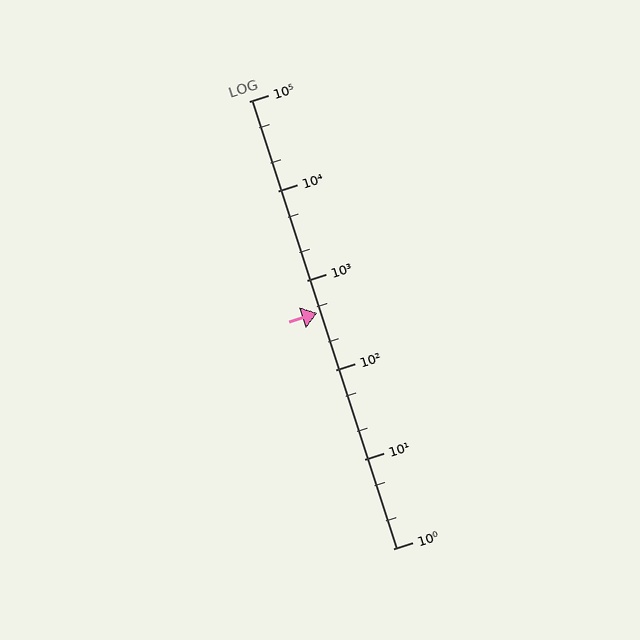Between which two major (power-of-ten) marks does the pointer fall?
The pointer is between 100 and 1000.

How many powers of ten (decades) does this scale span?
The scale spans 5 decades, from 1 to 100000.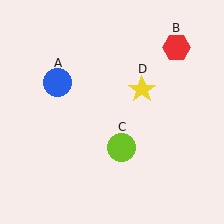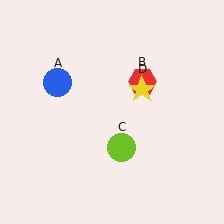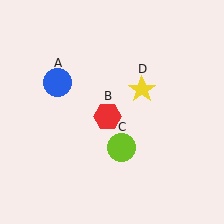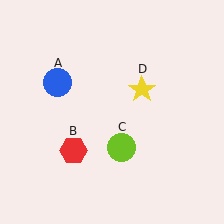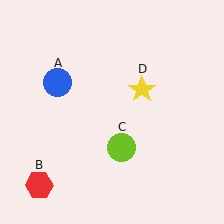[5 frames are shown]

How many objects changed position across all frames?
1 object changed position: red hexagon (object B).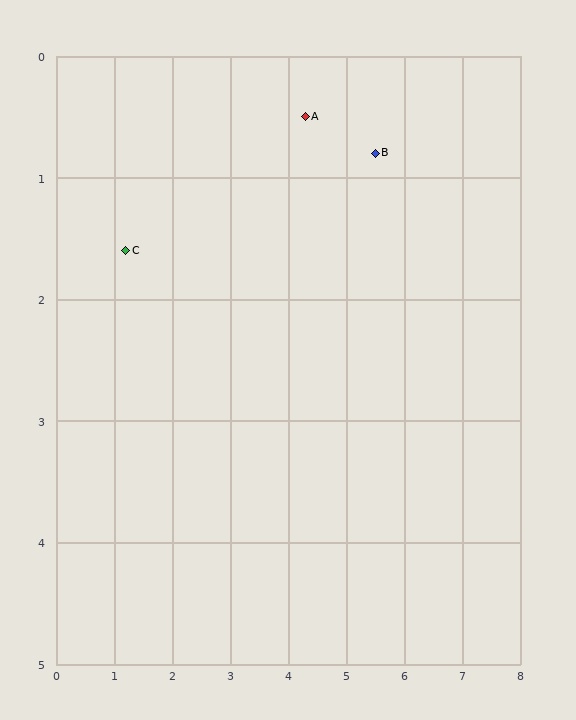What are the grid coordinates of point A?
Point A is at approximately (4.3, 0.5).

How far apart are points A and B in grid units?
Points A and B are about 1.2 grid units apart.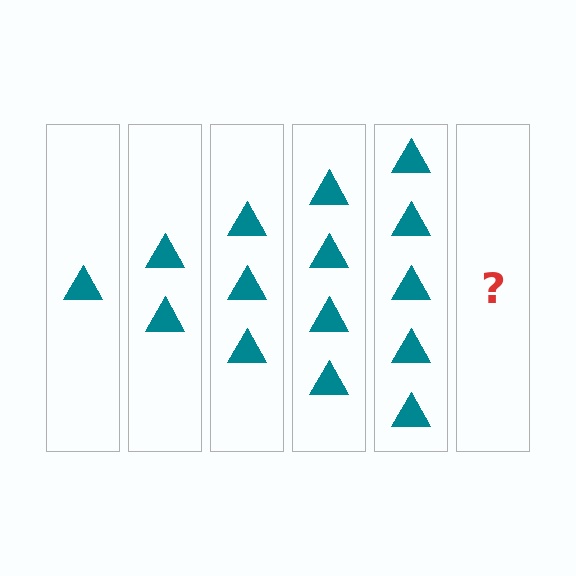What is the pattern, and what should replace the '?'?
The pattern is that each step adds one more triangle. The '?' should be 6 triangles.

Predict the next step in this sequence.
The next step is 6 triangles.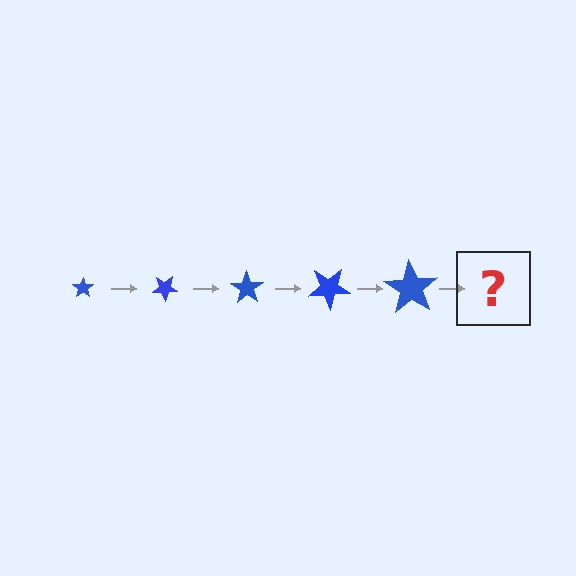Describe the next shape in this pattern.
It should be a star, larger than the previous one and rotated 175 degrees from the start.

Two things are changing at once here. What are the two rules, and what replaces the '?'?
The two rules are that the star grows larger each step and it rotates 35 degrees each step. The '?' should be a star, larger than the previous one and rotated 175 degrees from the start.